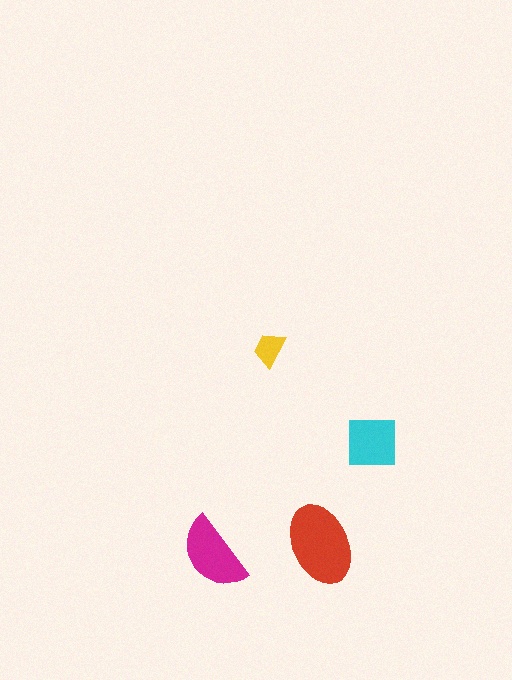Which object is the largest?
The red ellipse.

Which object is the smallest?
The yellow trapezoid.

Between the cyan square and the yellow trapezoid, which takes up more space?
The cyan square.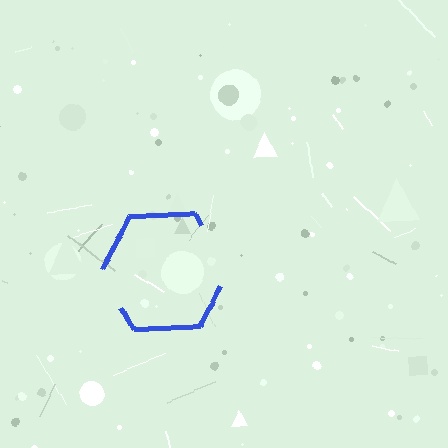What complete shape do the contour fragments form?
The contour fragments form a hexagon.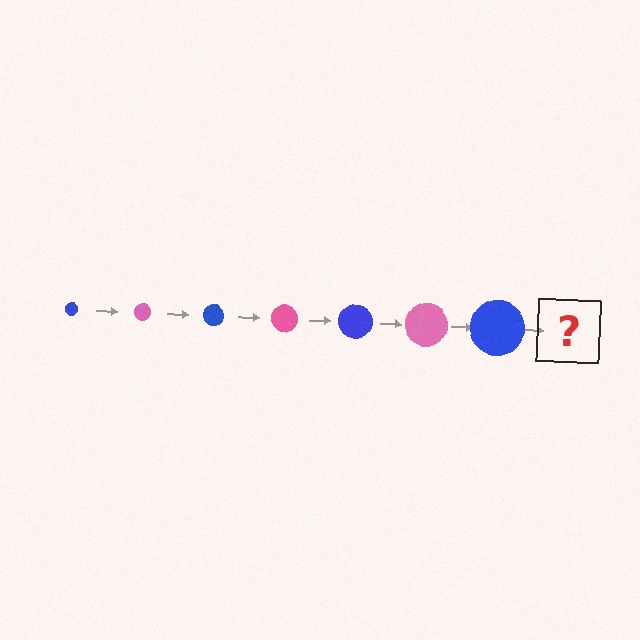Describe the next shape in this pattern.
It should be a pink circle, larger than the previous one.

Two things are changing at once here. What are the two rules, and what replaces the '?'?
The two rules are that the circle grows larger each step and the color cycles through blue and pink. The '?' should be a pink circle, larger than the previous one.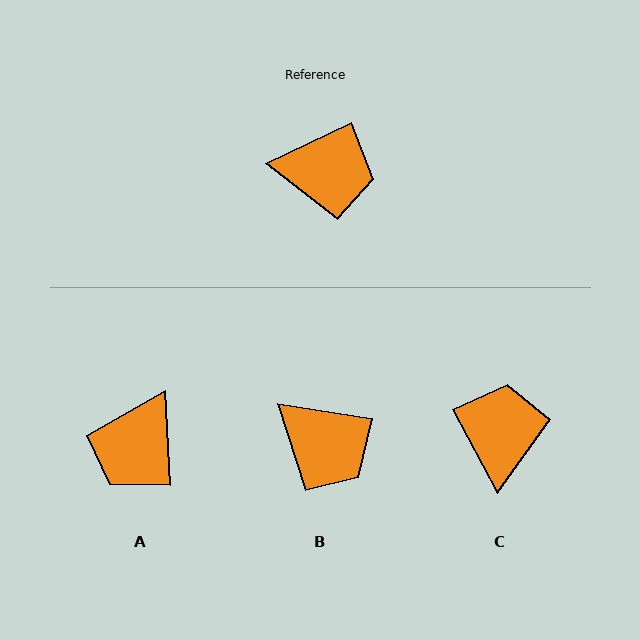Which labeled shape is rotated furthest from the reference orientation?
A, about 112 degrees away.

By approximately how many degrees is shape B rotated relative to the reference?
Approximately 34 degrees clockwise.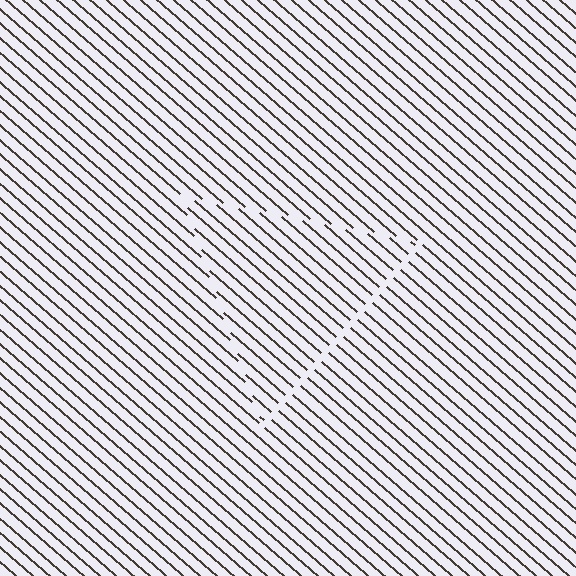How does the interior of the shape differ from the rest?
The interior of the shape contains the same grating, shifted by half a period — the contour is defined by the phase discontinuity where line-ends from the inner and outer gratings abut.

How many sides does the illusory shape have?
3 sides — the line-ends trace a triangle.